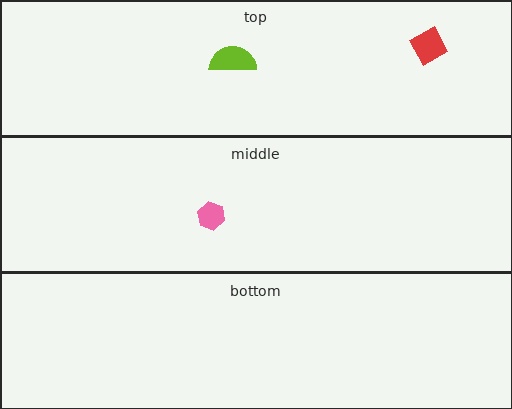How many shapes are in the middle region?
1.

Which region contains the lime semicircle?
The top region.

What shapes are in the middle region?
The pink hexagon.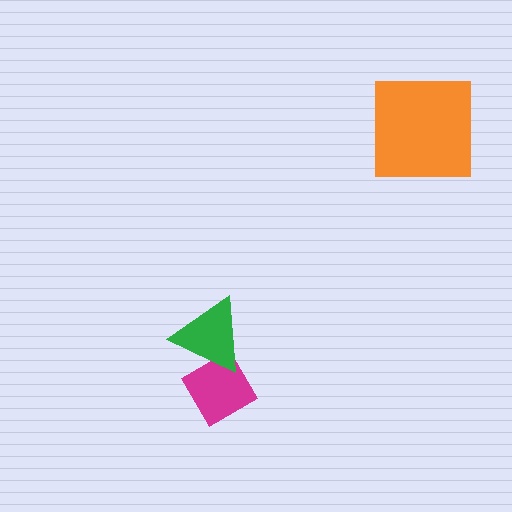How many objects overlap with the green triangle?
1 object overlaps with the green triangle.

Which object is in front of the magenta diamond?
The green triangle is in front of the magenta diamond.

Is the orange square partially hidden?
No, no other shape covers it.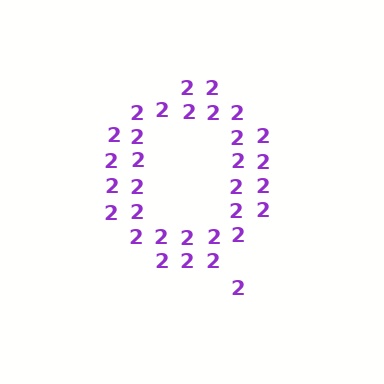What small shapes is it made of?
It is made of small digit 2's.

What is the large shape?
The large shape is the letter Q.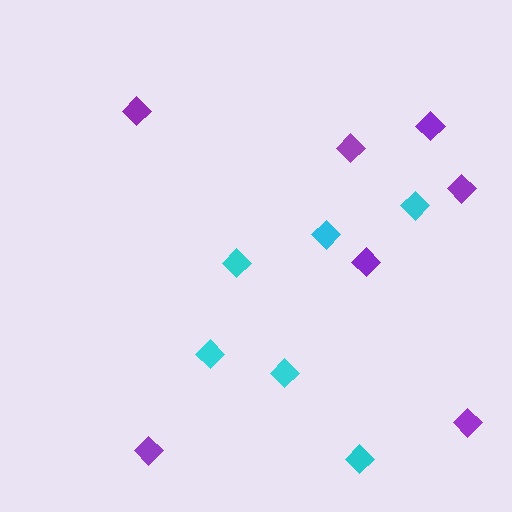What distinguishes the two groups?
There are 2 groups: one group of cyan diamonds (6) and one group of purple diamonds (7).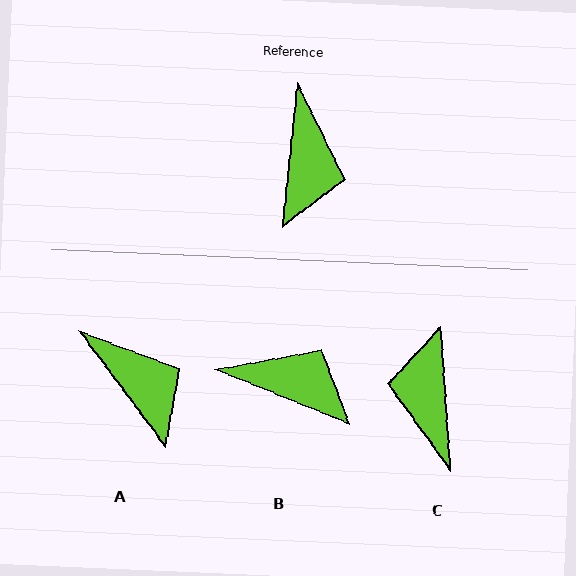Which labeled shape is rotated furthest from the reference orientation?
C, about 170 degrees away.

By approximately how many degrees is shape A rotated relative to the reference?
Approximately 43 degrees counter-clockwise.